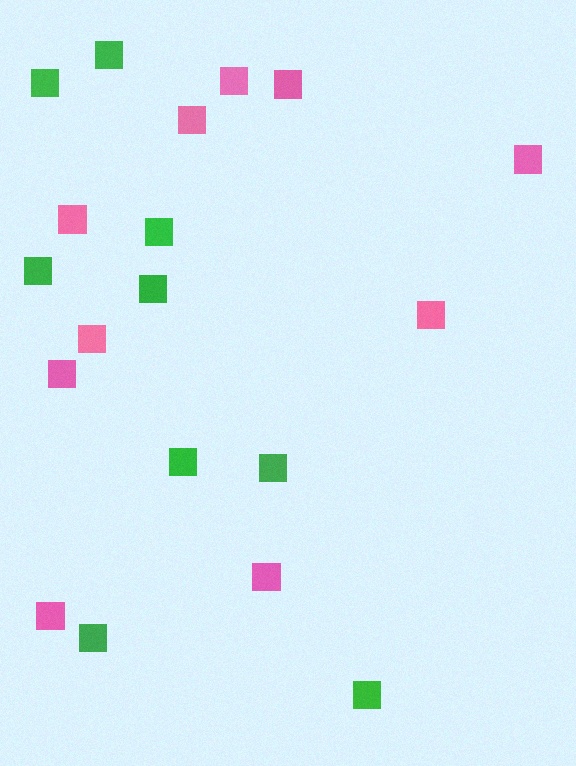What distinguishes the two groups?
There are 2 groups: one group of pink squares (10) and one group of green squares (9).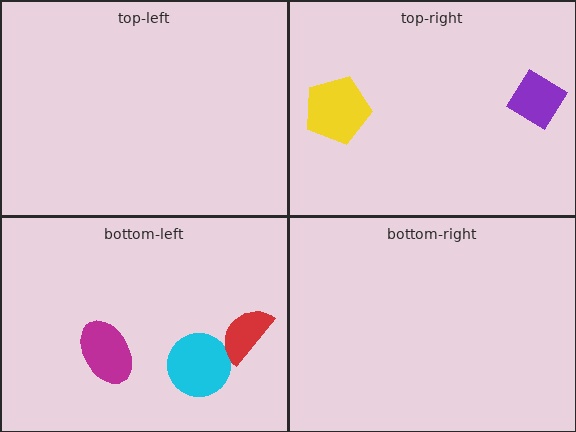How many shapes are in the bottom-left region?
3.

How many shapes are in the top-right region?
2.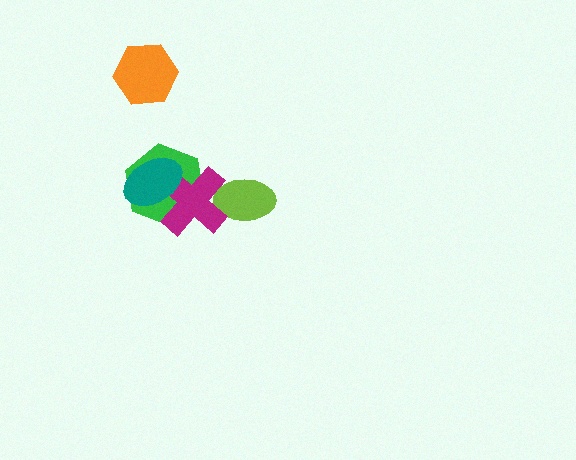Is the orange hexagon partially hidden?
No, no other shape covers it.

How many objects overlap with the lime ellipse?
1 object overlaps with the lime ellipse.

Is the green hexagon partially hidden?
Yes, it is partially covered by another shape.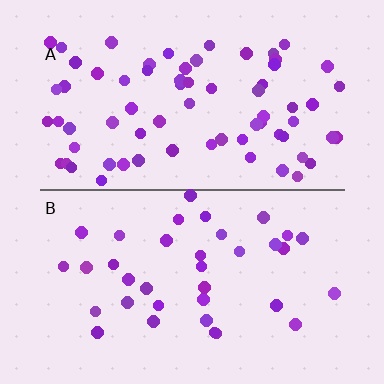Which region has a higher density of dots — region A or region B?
A (the top).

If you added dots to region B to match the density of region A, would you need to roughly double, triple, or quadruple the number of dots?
Approximately double.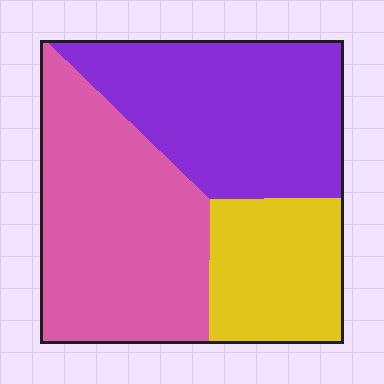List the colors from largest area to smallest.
From largest to smallest: pink, purple, yellow.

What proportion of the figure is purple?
Purple takes up about three eighths (3/8) of the figure.